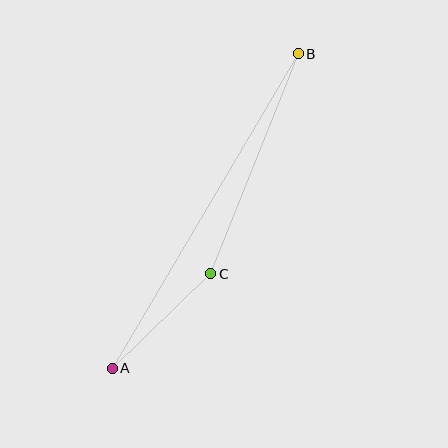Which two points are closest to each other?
Points A and C are closest to each other.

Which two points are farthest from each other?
Points A and B are farthest from each other.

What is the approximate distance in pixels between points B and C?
The distance between B and C is approximately 237 pixels.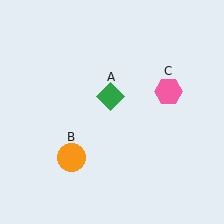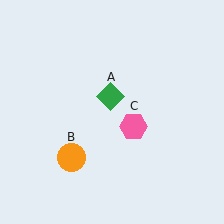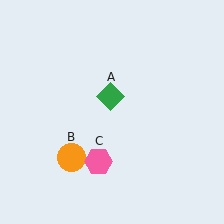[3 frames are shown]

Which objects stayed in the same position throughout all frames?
Green diamond (object A) and orange circle (object B) remained stationary.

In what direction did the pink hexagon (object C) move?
The pink hexagon (object C) moved down and to the left.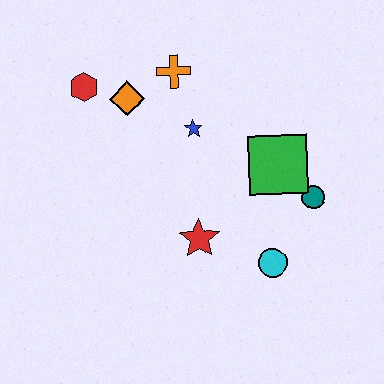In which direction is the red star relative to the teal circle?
The red star is to the left of the teal circle.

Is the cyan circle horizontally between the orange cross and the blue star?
No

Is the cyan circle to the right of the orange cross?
Yes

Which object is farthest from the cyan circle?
The red hexagon is farthest from the cyan circle.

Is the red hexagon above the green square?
Yes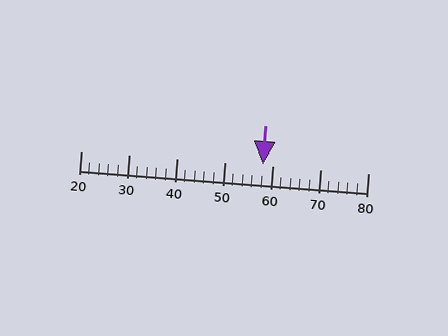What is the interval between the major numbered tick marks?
The major tick marks are spaced 10 units apart.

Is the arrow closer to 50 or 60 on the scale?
The arrow is closer to 60.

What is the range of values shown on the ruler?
The ruler shows values from 20 to 80.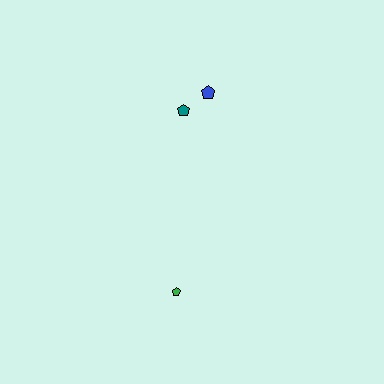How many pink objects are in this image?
There are no pink objects.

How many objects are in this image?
There are 3 objects.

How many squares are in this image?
There are no squares.